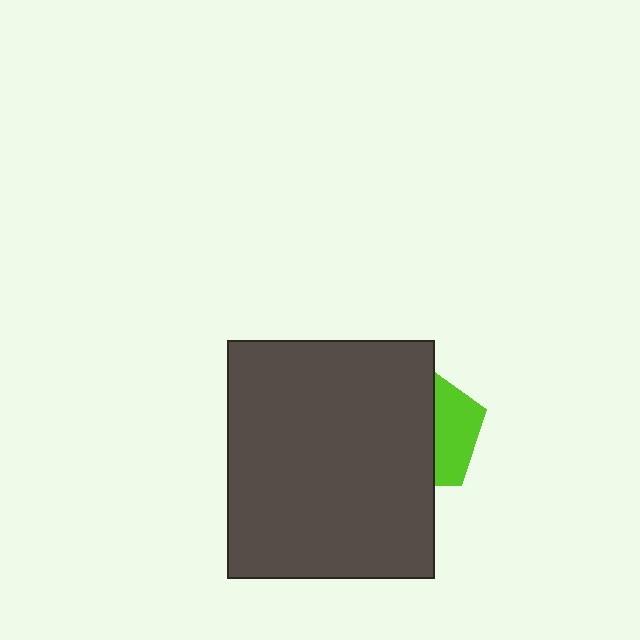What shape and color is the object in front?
The object in front is a dark gray rectangle.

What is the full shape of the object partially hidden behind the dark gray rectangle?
The partially hidden object is a lime pentagon.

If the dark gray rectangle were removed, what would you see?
You would see the complete lime pentagon.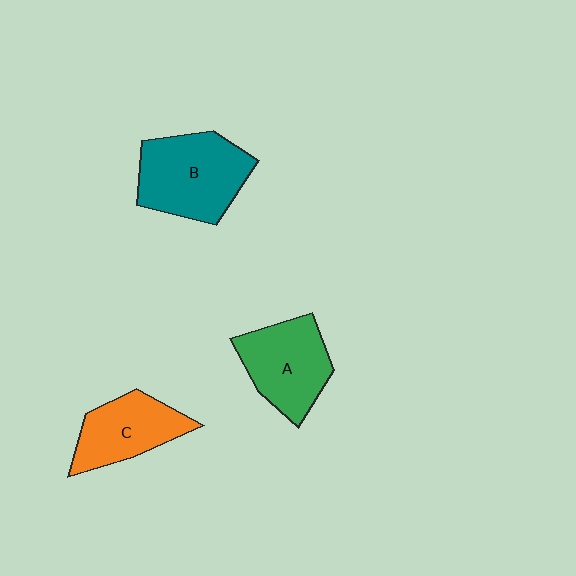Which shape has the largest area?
Shape B (teal).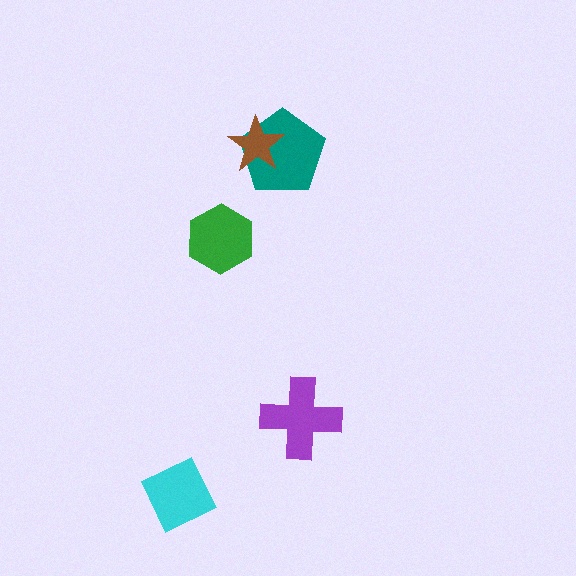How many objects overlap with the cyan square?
0 objects overlap with the cyan square.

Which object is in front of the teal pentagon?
The brown star is in front of the teal pentagon.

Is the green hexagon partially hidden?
No, no other shape covers it.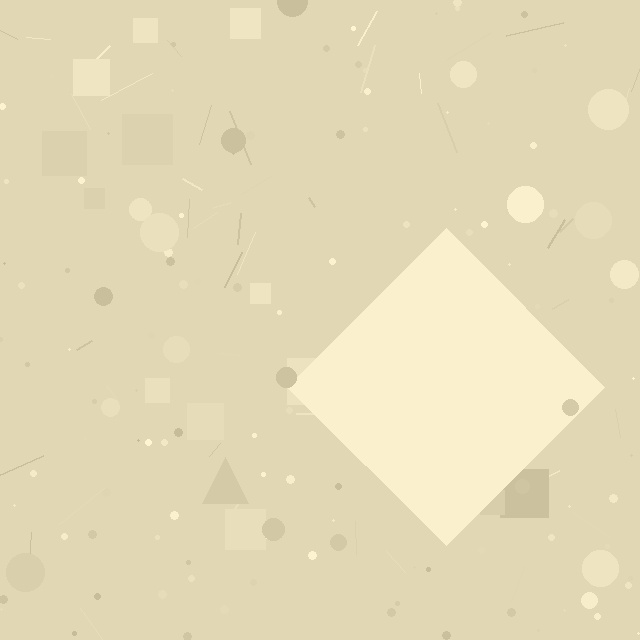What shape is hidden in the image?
A diamond is hidden in the image.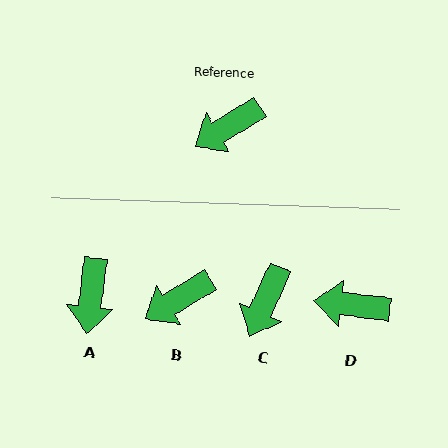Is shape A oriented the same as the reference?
No, it is off by about 52 degrees.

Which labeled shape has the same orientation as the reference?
B.